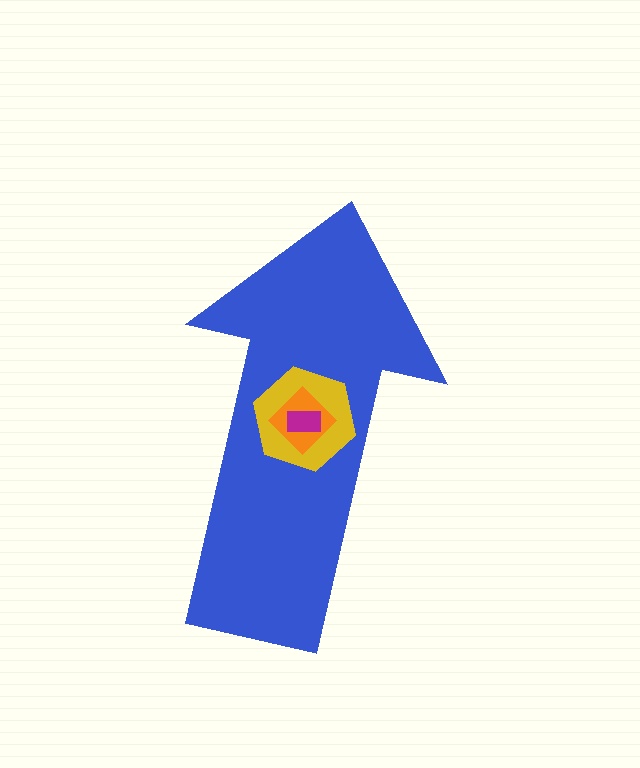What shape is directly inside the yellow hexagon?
The orange diamond.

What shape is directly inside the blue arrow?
The yellow hexagon.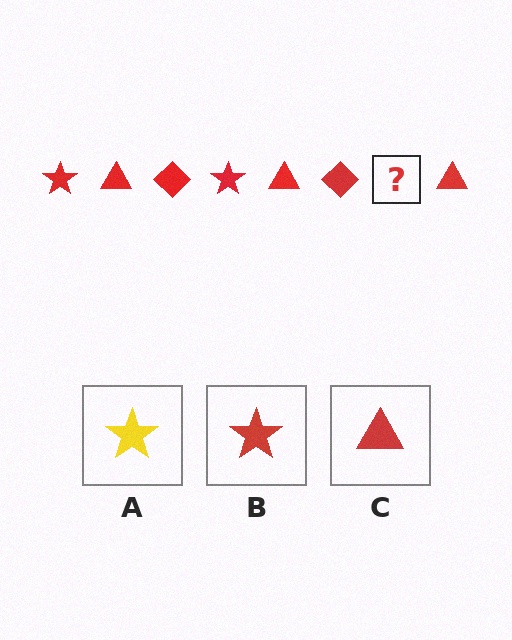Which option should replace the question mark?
Option B.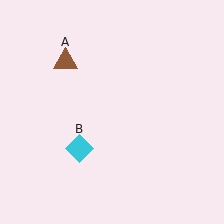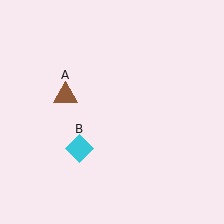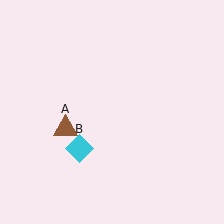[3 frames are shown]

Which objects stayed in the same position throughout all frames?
Cyan diamond (object B) remained stationary.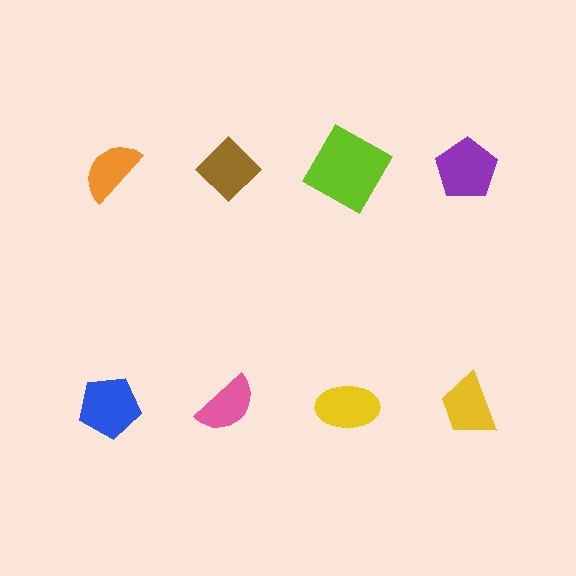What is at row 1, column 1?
An orange semicircle.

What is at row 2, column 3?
A yellow ellipse.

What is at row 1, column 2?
A brown diamond.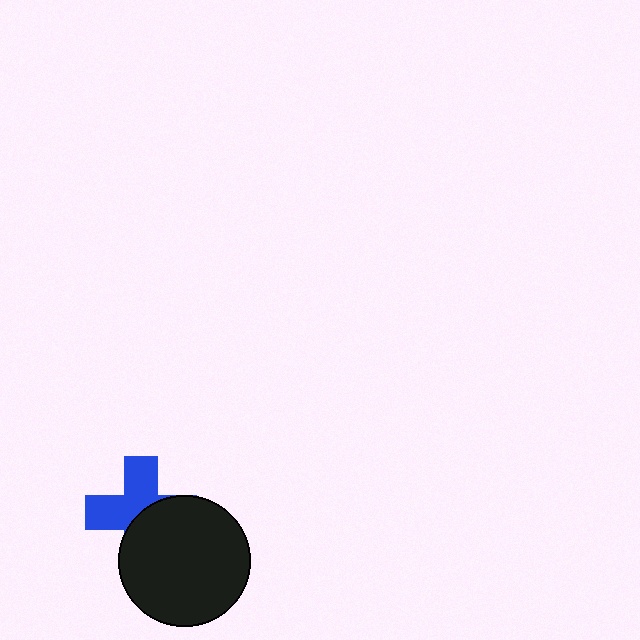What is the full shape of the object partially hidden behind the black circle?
The partially hidden object is a blue cross.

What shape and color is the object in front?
The object in front is a black circle.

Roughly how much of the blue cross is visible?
About half of it is visible (roughly 51%).